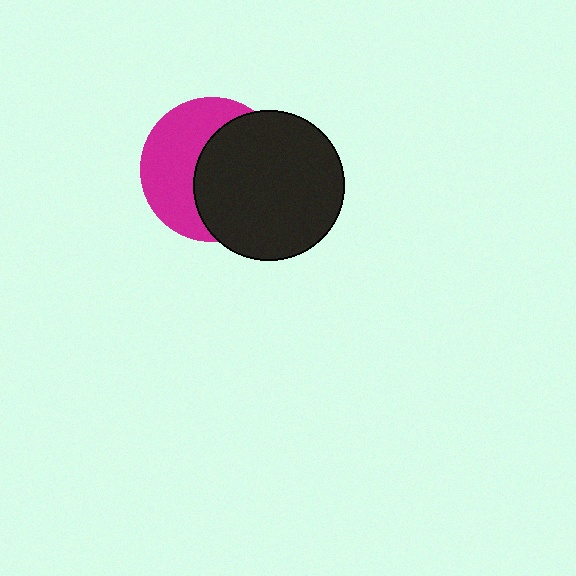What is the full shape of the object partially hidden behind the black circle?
The partially hidden object is a magenta circle.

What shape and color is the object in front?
The object in front is a black circle.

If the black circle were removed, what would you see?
You would see the complete magenta circle.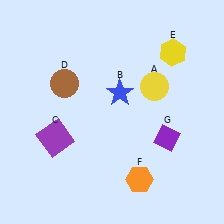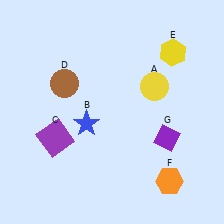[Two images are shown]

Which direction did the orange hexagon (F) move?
The orange hexagon (F) moved right.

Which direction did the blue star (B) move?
The blue star (B) moved left.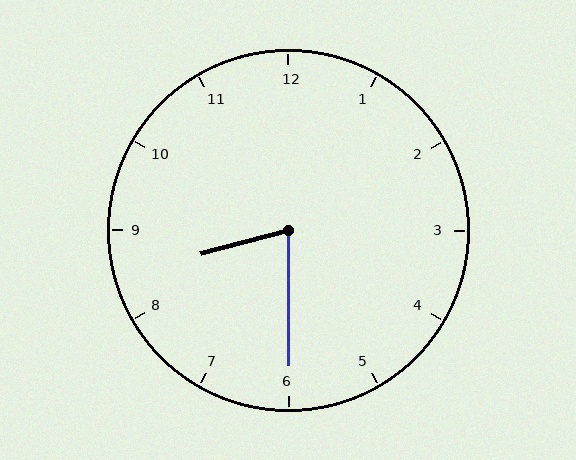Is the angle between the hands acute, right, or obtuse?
It is acute.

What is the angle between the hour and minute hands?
Approximately 75 degrees.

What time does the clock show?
8:30.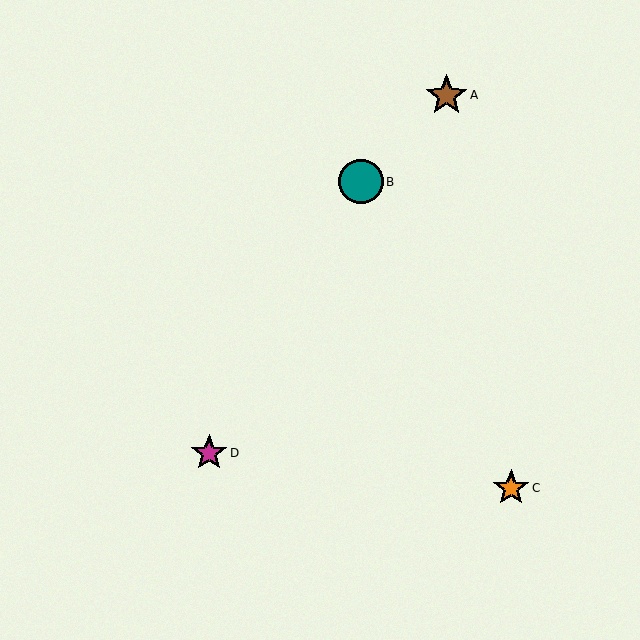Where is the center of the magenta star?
The center of the magenta star is at (209, 453).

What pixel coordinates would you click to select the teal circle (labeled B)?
Click at (361, 182) to select the teal circle B.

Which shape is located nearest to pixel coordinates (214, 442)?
The magenta star (labeled D) at (209, 453) is nearest to that location.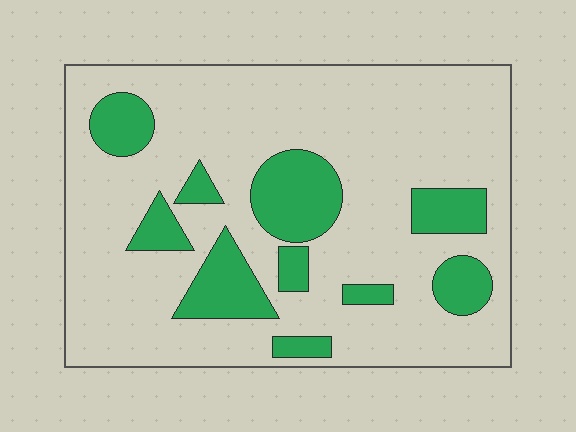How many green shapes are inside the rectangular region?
10.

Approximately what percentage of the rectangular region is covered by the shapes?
Approximately 20%.